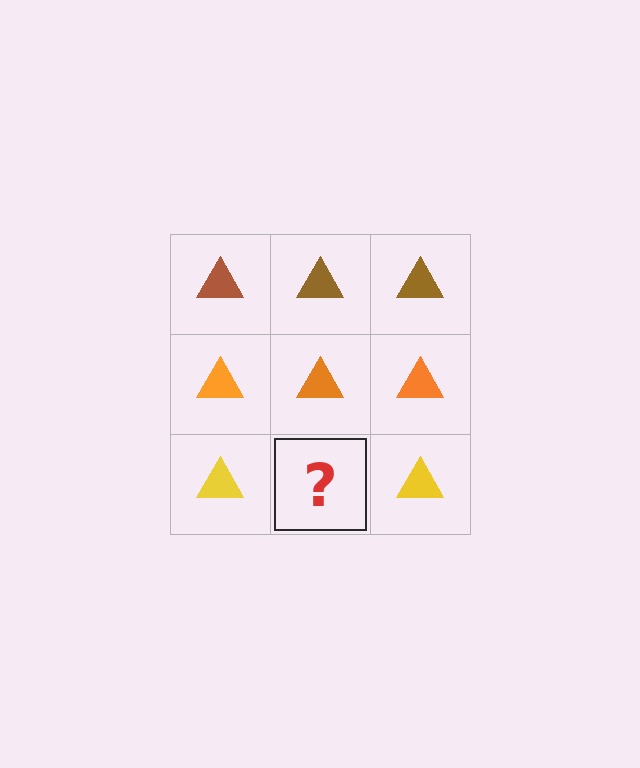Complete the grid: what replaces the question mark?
The question mark should be replaced with a yellow triangle.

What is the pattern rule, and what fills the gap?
The rule is that each row has a consistent color. The gap should be filled with a yellow triangle.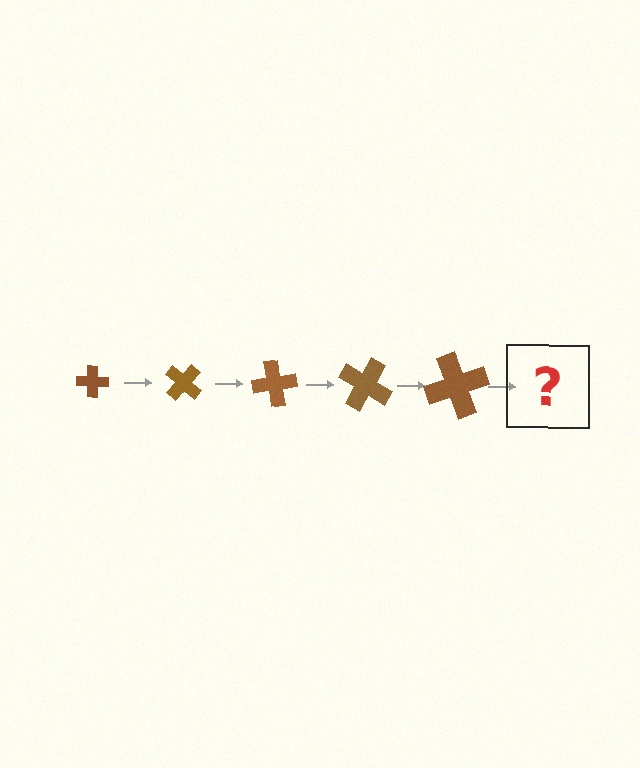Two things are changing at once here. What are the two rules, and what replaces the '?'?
The two rules are that the cross grows larger each step and it rotates 40 degrees each step. The '?' should be a cross, larger than the previous one and rotated 200 degrees from the start.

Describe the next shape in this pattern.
It should be a cross, larger than the previous one and rotated 200 degrees from the start.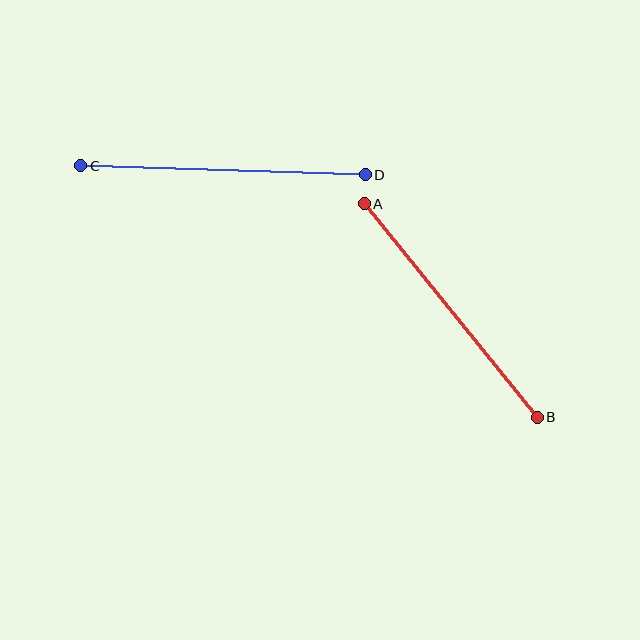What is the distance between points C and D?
The distance is approximately 285 pixels.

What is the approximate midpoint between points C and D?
The midpoint is at approximately (223, 170) pixels.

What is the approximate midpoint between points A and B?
The midpoint is at approximately (451, 311) pixels.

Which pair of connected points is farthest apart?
Points C and D are farthest apart.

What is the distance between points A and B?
The distance is approximately 275 pixels.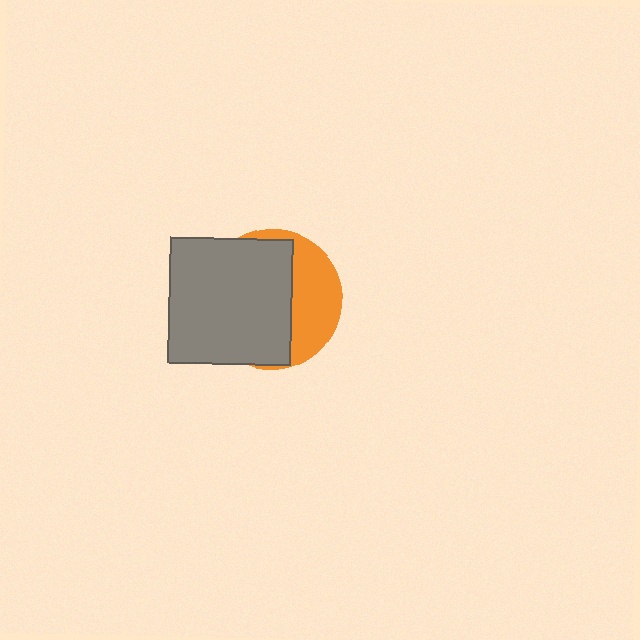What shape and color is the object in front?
The object in front is a gray rectangle.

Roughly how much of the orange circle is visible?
A small part of it is visible (roughly 35%).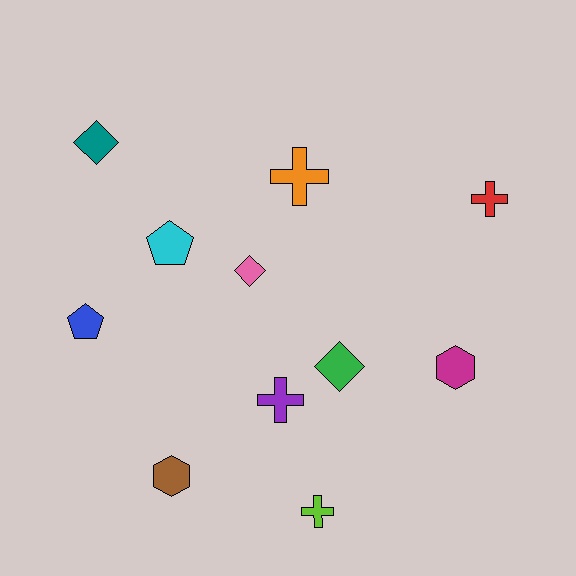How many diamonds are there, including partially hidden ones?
There are 3 diamonds.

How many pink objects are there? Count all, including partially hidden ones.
There is 1 pink object.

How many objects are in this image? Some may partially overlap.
There are 11 objects.